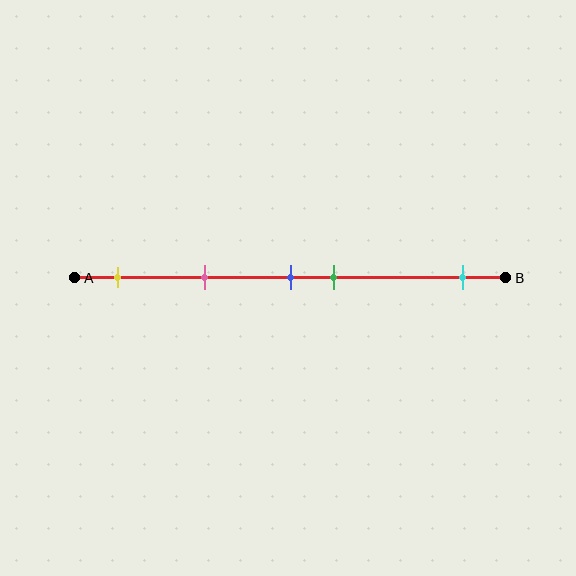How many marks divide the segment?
There are 5 marks dividing the segment.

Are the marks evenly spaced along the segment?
No, the marks are not evenly spaced.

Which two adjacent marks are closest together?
The blue and green marks are the closest adjacent pair.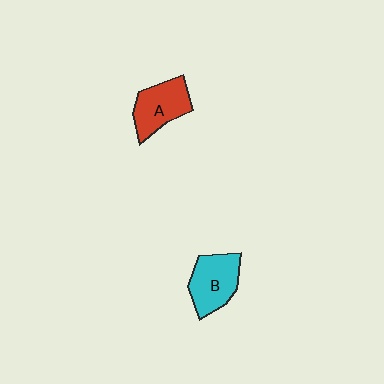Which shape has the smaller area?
Shape A (red).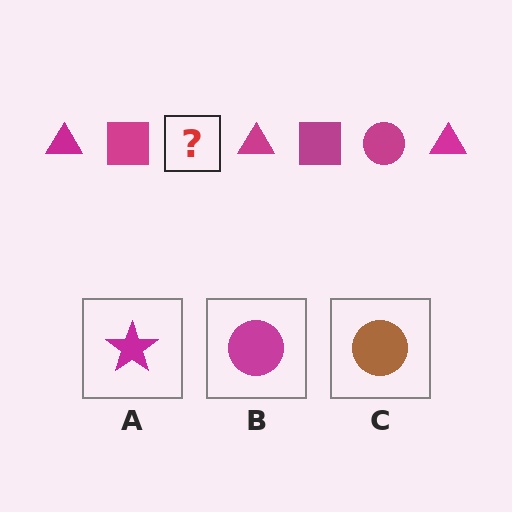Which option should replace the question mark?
Option B.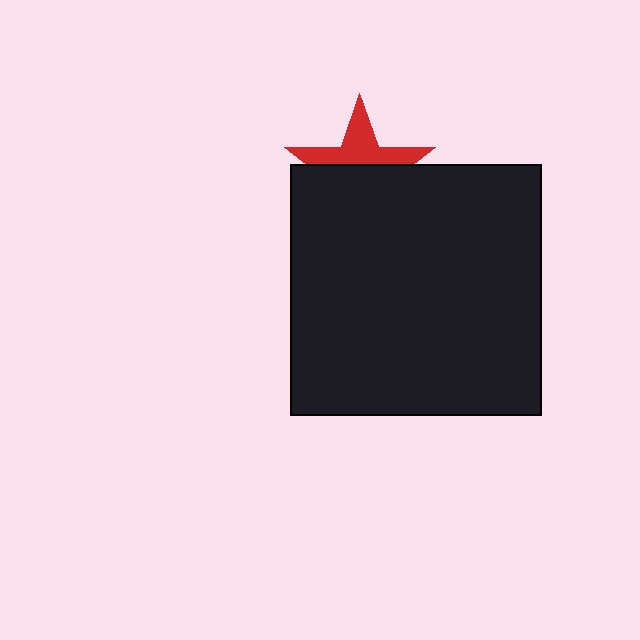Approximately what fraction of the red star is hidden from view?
Roughly 58% of the red star is hidden behind the black square.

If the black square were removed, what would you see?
You would see the complete red star.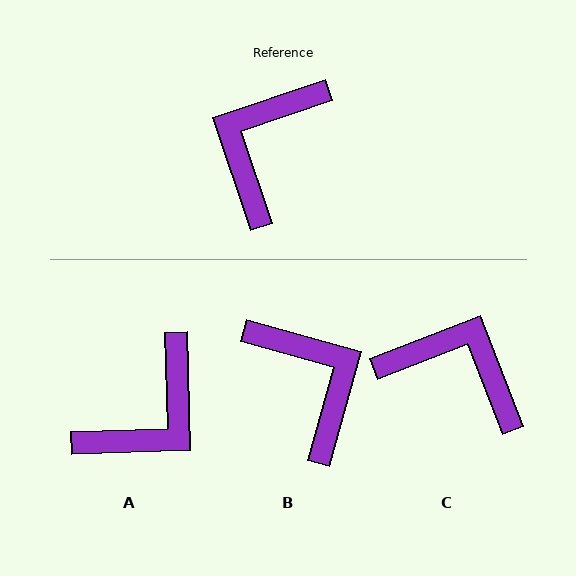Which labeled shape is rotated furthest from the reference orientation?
A, about 163 degrees away.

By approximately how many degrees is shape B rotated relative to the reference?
Approximately 124 degrees clockwise.